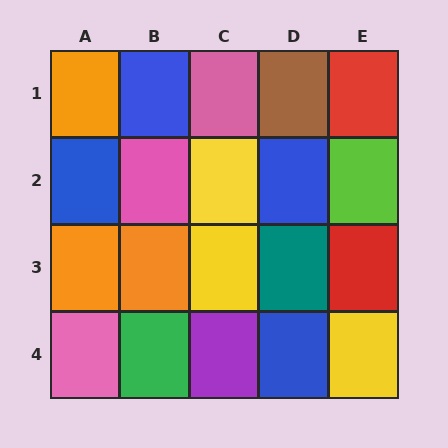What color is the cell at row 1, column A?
Orange.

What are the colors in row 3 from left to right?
Orange, orange, yellow, teal, red.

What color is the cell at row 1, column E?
Red.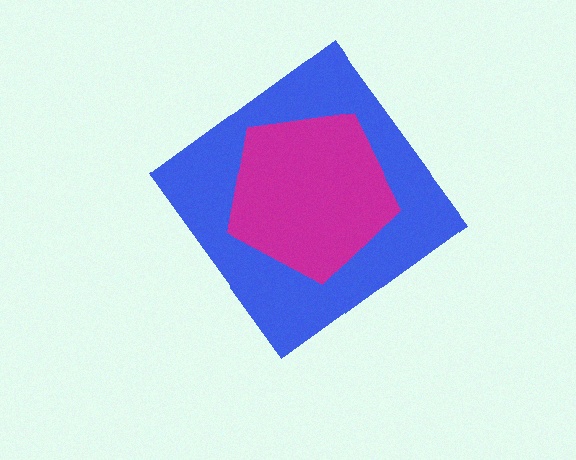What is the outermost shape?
The blue diamond.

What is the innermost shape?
The magenta pentagon.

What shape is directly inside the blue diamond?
The magenta pentagon.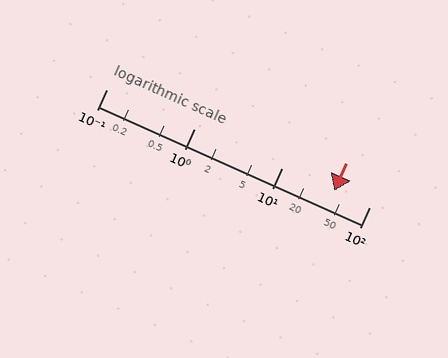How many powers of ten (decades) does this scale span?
The scale spans 3 decades, from 0.1 to 100.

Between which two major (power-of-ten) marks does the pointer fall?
The pointer is between 10 and 100.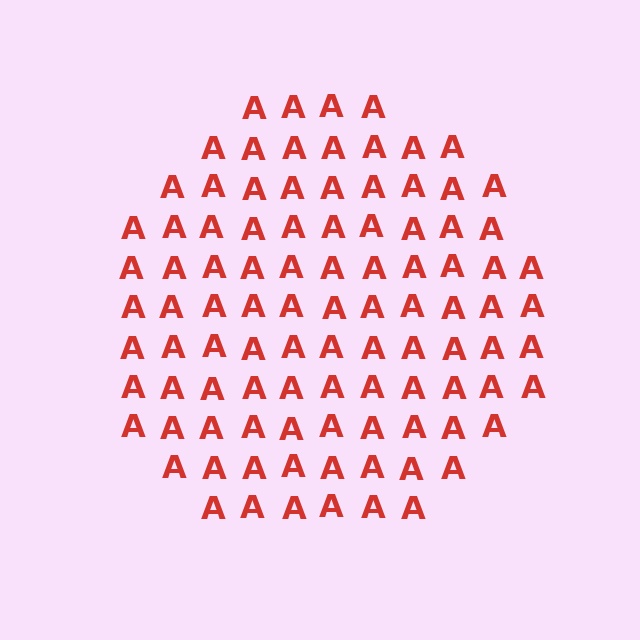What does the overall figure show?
The overall figure shows a circle.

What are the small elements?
The small elements are letter A's.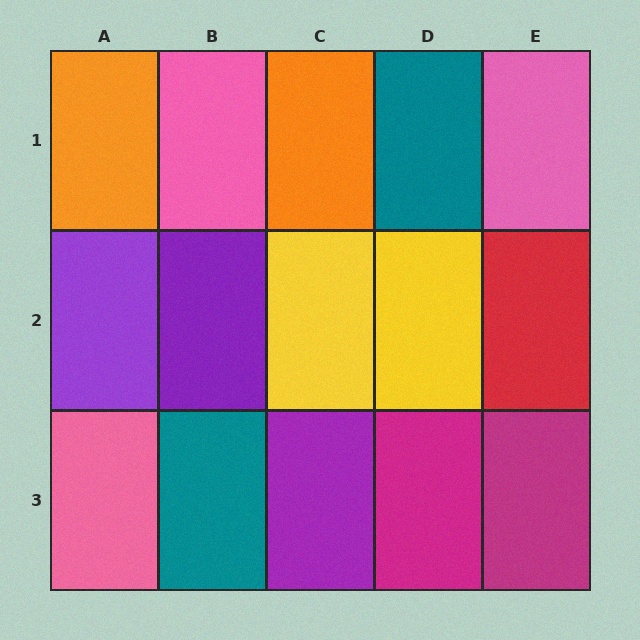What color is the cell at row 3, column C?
Purple.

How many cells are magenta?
2 cells are magenta.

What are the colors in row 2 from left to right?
Purple, purple, yellow, yellow, red.